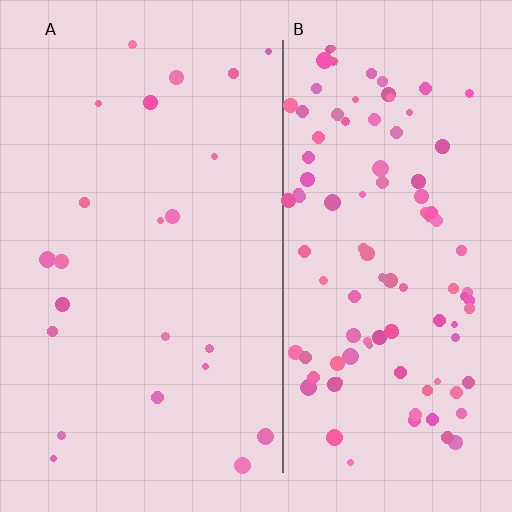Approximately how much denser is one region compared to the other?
Approximately 4.6× — region B over region A.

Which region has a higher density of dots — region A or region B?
B (the right).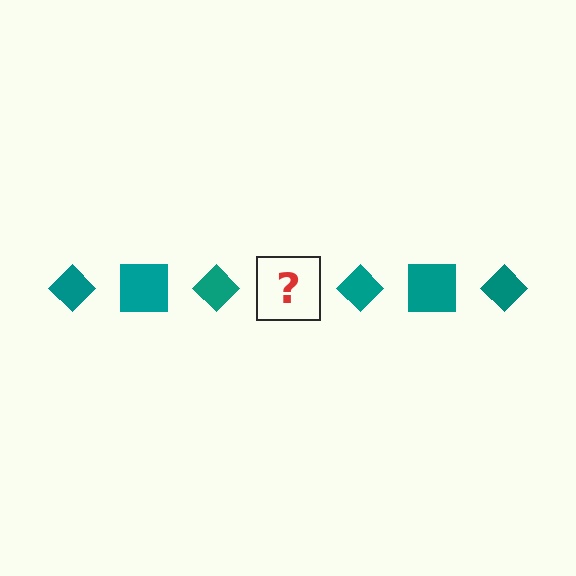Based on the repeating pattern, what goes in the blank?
The blank should be a teal square.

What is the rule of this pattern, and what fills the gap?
The rule is that the pattern cycles through diamond, square shapes in teal. The gap should be filled with a teal square.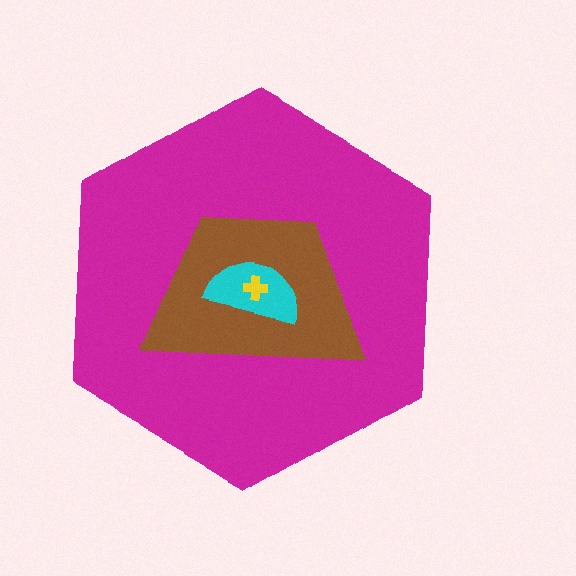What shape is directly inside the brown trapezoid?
The cyan semicircle.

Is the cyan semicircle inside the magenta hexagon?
Yes.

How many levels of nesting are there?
4.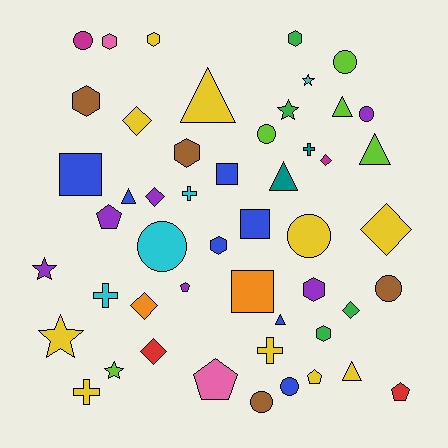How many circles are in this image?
There are 9 circles.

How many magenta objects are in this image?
There are 2 magenta objects.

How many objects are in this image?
There are 50 objects.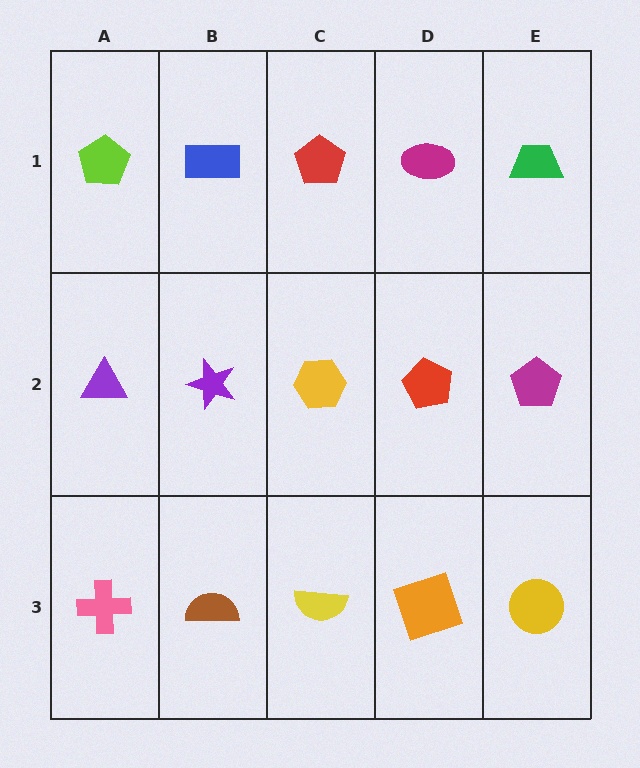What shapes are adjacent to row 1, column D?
A red pentagon (row 2, column D), a red pentagon (row 1, column C), a green trapezoid (row 1, column E).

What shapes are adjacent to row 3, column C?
A yellow hexagon (row 2, column C), a brown semicircle (row 3, column B), an orange square (row 3, column D).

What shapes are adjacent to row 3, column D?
A red pentagon (row 2, column D), a yellow semicircle (row 3, column C), a yellow circle (row 3, column E).